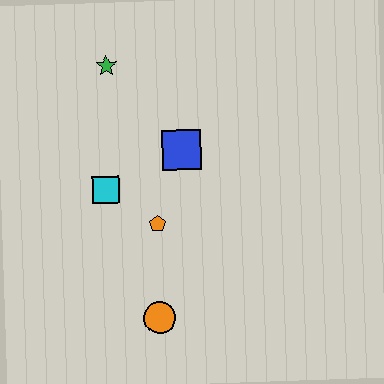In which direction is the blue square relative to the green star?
The blue square is below the green star.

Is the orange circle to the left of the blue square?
Yes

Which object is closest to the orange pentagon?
The cyan square is closest to the orange pentagon.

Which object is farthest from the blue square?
The orange circle is farthest from the blue square.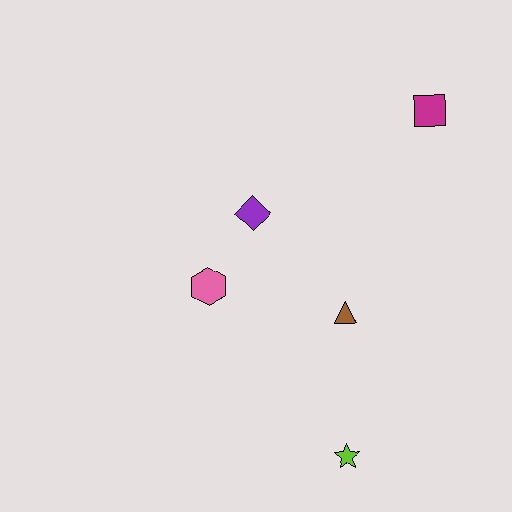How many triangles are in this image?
There is 1 triangle.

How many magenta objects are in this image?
There is 1 magenta object.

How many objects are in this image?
There are 5 objects.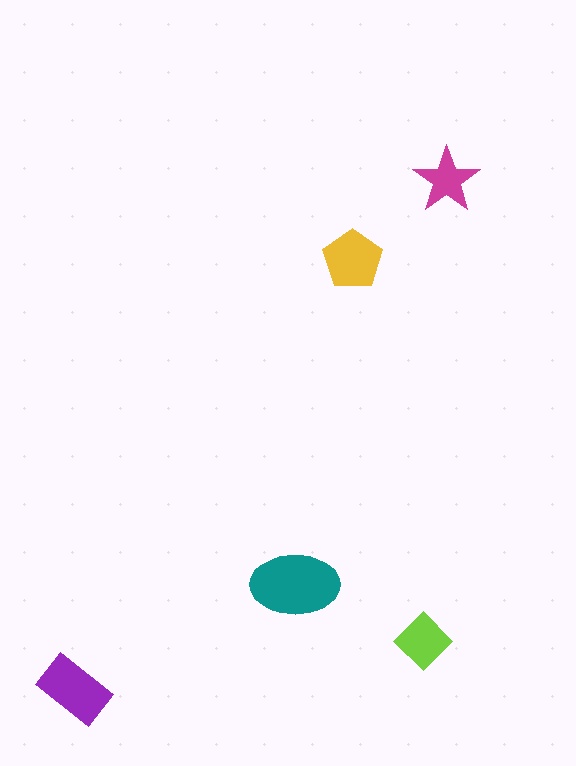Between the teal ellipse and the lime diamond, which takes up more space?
The teal ellipse.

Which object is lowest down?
The purple rectangle is bottommost.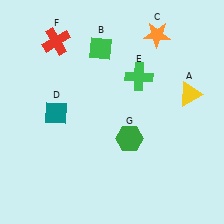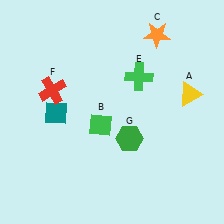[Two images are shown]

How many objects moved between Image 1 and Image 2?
2 objects moved between the two images.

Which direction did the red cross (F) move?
The red cross (F) moved down.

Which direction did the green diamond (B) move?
The green diamond (B) moved down.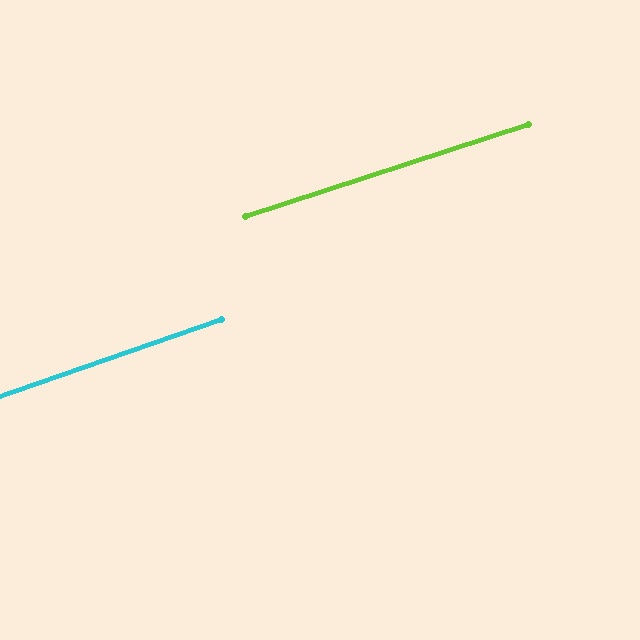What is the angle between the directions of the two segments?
Approximately 1 degree.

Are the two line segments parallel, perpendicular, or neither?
Parallel — their directions differ by only 1.3°.